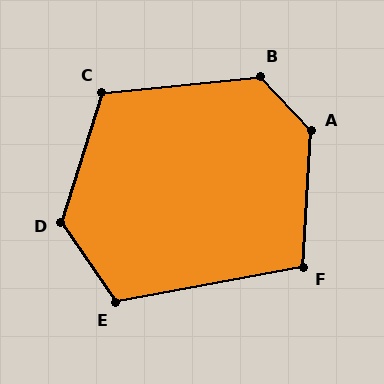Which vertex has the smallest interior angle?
F, at approximately 104 degrees.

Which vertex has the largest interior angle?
A, at approximately 133 degrees.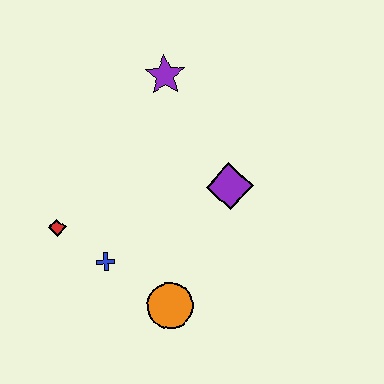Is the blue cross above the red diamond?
No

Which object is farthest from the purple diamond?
The red diamond is farthest from the purple diamond.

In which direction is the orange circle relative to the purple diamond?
The orange circle is below the purple diamond.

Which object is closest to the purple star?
The purple diamond is closest to the purple star.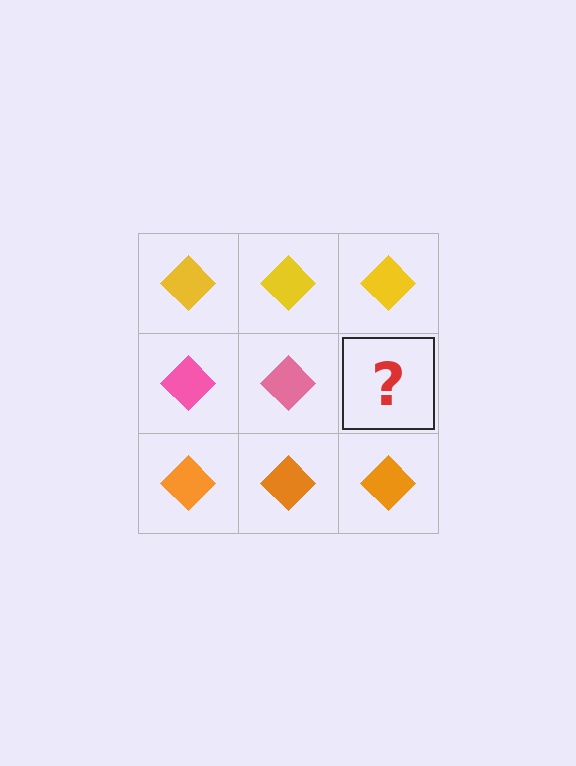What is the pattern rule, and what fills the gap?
The rule is that each row has a consistent color. The gap should be filled with a pink diamond.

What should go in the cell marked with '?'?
The missing cell should contain a pink diamond.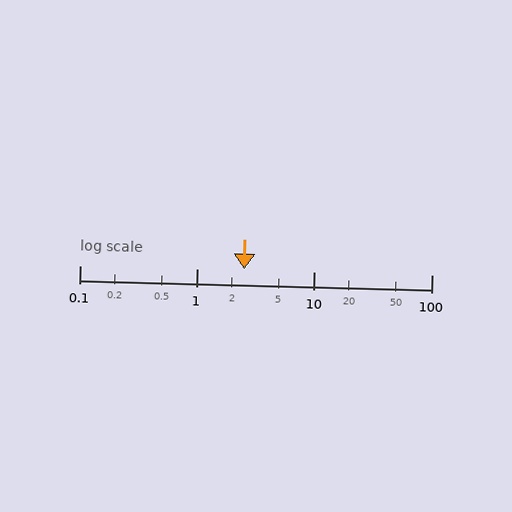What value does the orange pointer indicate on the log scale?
The pointer indicates approximately 2.5.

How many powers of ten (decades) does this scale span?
The scale spans 3 decades, from 0.1 to 100.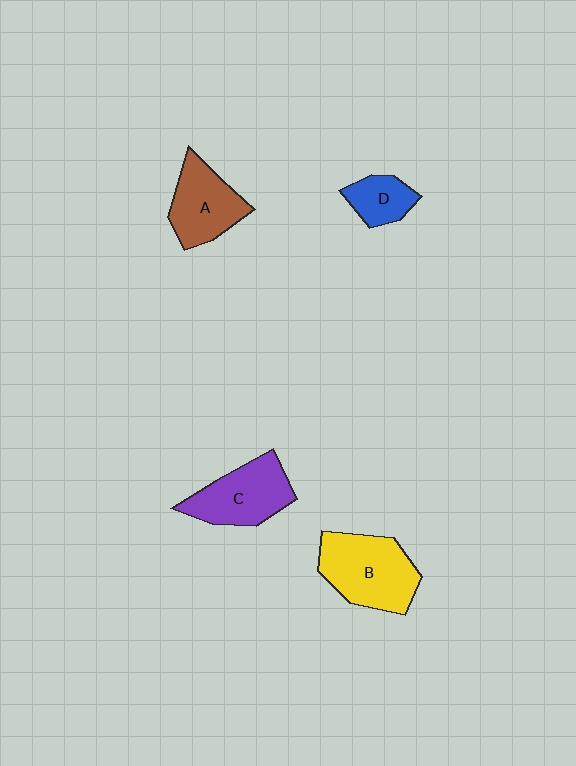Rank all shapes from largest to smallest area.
From largest to smallest: B (yellow), C (purple), A (brown), D (blue).